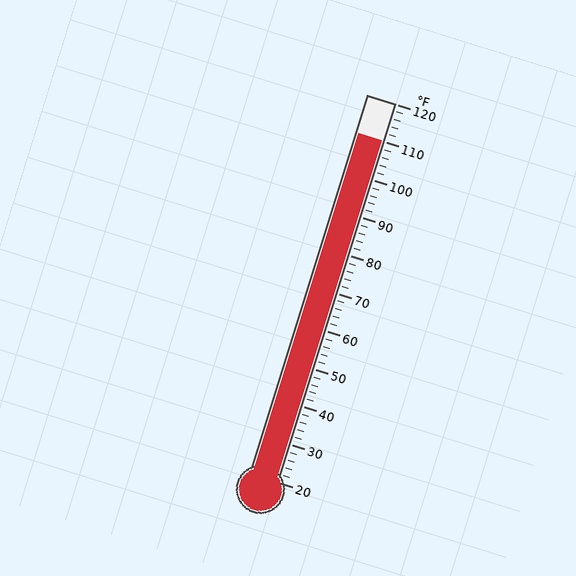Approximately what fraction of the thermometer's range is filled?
The thermometer is filled to approximately 90% of its range.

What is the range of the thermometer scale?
The thermometer scale ranges from 20°F to 120°F.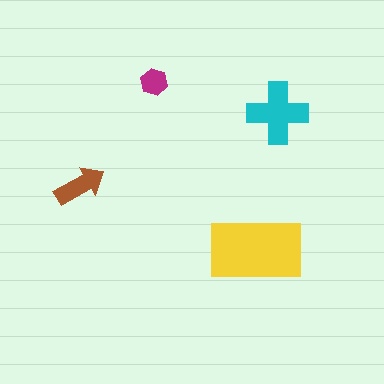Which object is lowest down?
The yellow rectangle is bottommost.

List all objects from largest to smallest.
The yellow rectangle, the cyan cross, the brown arrow, the magenta hexagon.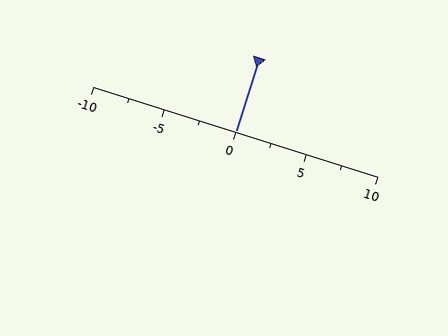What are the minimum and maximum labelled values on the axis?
The axis runs from -10 to 10.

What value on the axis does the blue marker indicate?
The marker indicates approximately 0.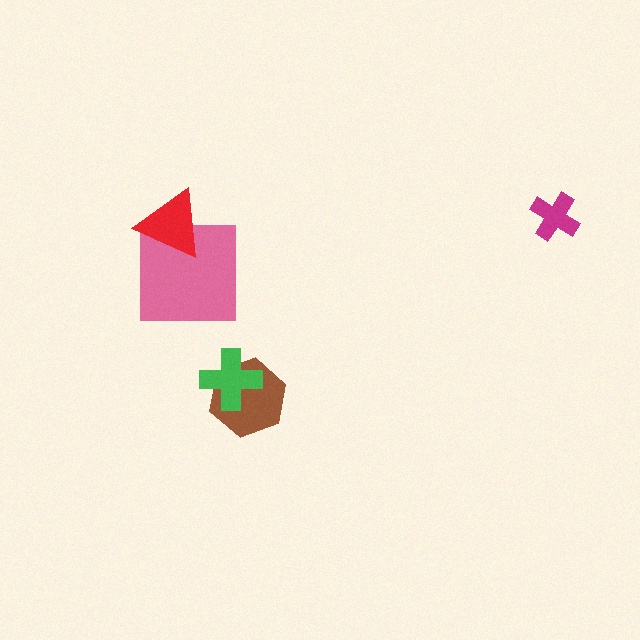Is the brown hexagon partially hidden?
Yes, it is partially covered by another shape.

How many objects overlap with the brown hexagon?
1 object overlaps with the brown hexagon.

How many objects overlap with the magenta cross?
0 objects overlap with the magenta cross.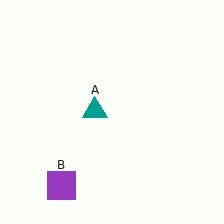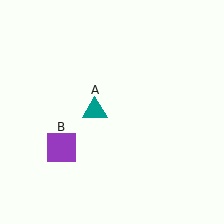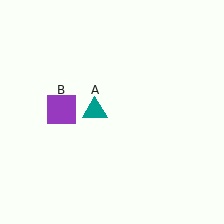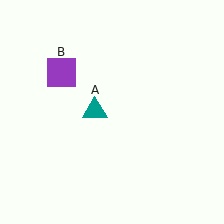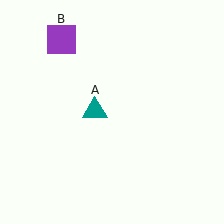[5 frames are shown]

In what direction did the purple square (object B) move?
The purple square (object B) moved up.